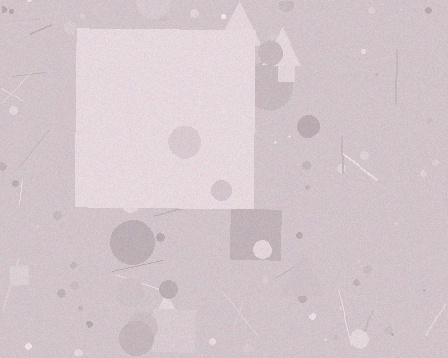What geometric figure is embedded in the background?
A square is embedded in the background.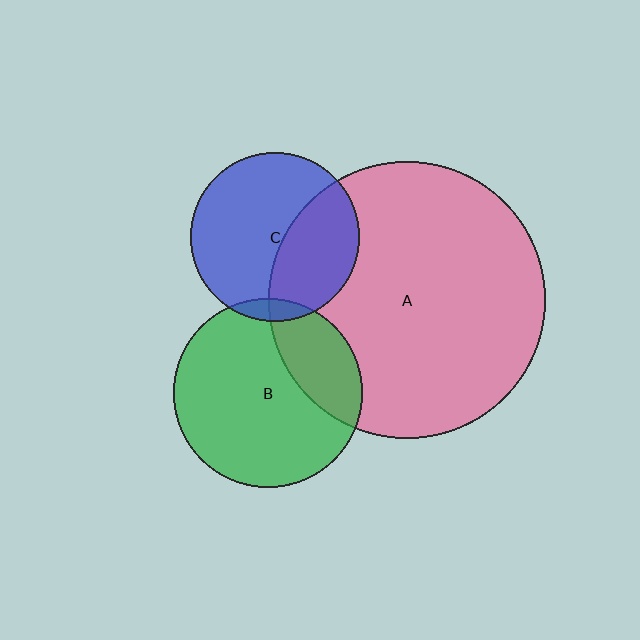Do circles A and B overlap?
Yes.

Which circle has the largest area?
Circle A (pink).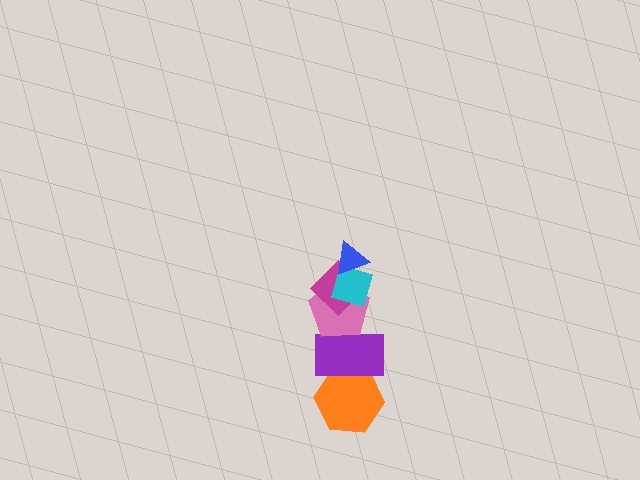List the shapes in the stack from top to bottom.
From top to bottom: the blue triangle, the cyan diamond, the magenta diamond, the pink pentagon, the purple rectangle, the orange hexagon.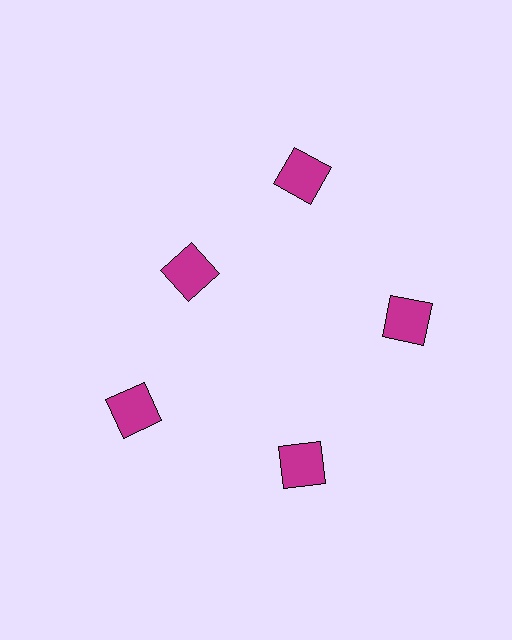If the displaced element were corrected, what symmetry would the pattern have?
It would have 5-fold rotational symmetry — the pattern would map onto itself every 72 degrees.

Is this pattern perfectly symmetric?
No. The 5 magenta squares are arranged in a ring, but one element near the 10 o'clock position is pulled inward toward the center, breaking the 5-fold rotational symmetry.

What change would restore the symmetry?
The symmetry would be restored by moving it outward, back onto the ring so that all 5 squares sit at equal angles and equal distance from the center.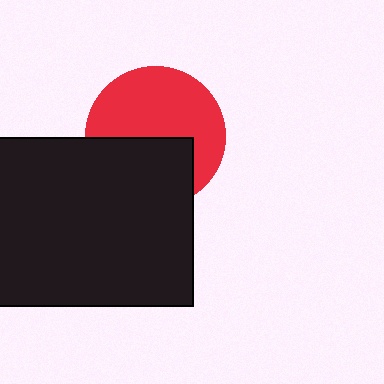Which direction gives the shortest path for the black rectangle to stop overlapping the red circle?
Moving down gives the shortest separation.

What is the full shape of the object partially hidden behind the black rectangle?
The partially hidden object is a red circle.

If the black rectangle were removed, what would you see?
You would see the complete red circle.